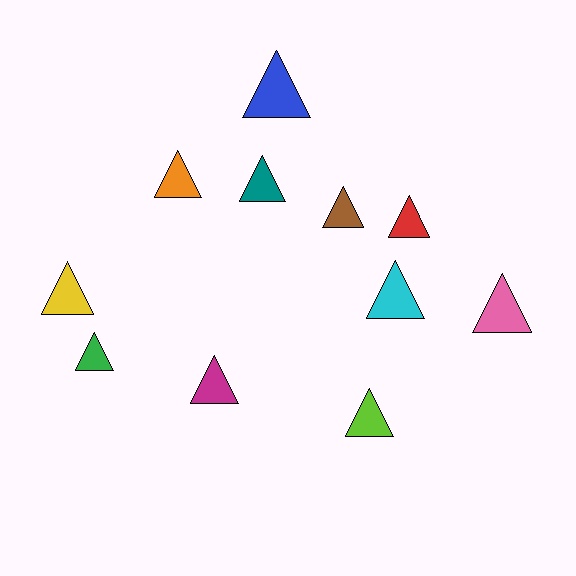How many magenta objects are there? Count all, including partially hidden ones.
There is 1 magenta object.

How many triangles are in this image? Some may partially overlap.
There are 11 triangles.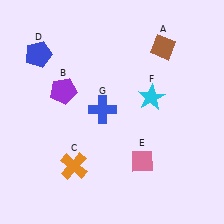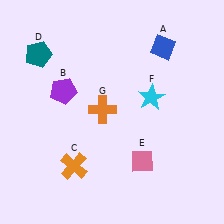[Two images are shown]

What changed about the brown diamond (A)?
In Image 1, A is brown. In Image 2, it changed to blue.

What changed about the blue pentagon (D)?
In Image 1, D is blue. In Image 2, it changed to teal.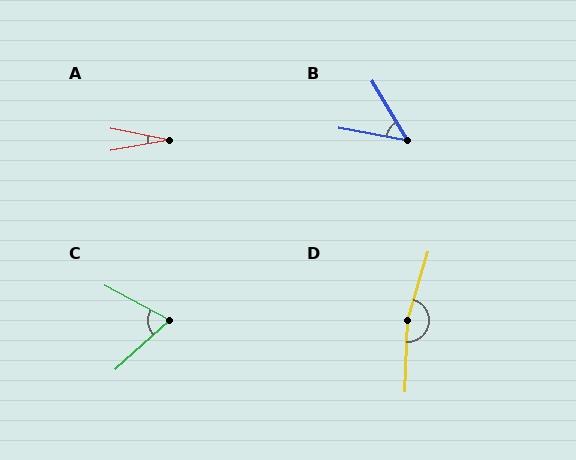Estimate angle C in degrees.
Approximately 70 degrees.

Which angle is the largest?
D, at approximately 166 degrees.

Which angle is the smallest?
A, at approximately 21 degrees.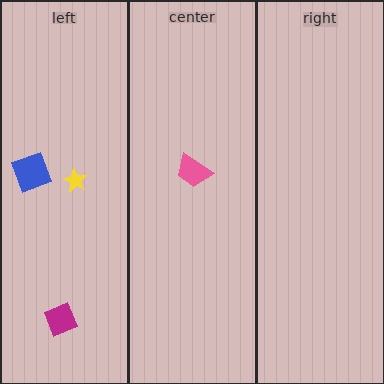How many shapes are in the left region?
3.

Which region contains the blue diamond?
The left region.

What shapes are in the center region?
The pink trapezoid.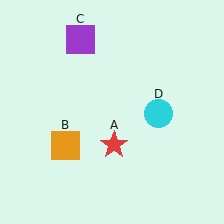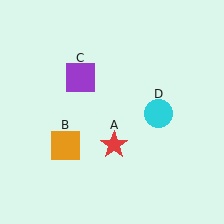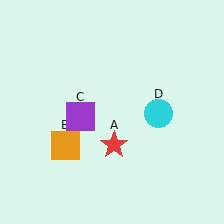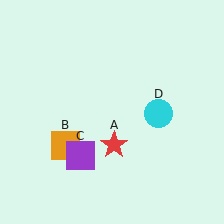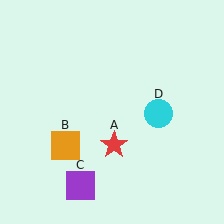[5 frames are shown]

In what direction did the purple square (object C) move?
The purple square (object C) moved down.